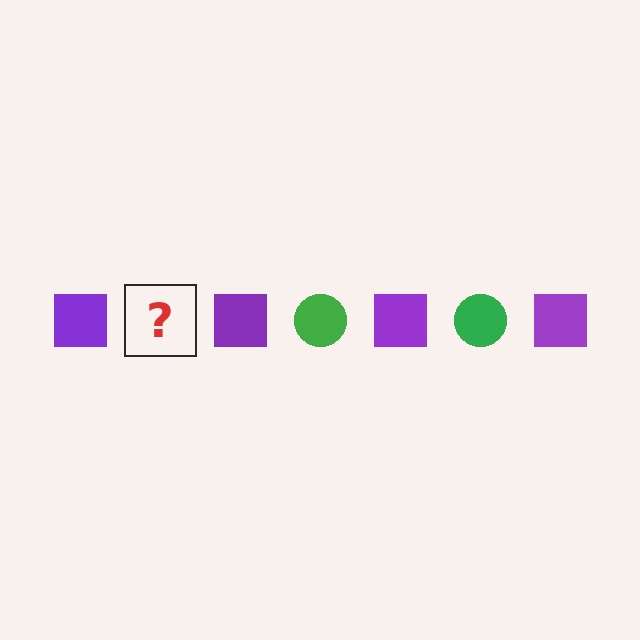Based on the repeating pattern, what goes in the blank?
The blank should be a green circle.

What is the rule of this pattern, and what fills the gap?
The rule is that the pattern alternates between purple square and green circle. The gap should be filled with a green circle.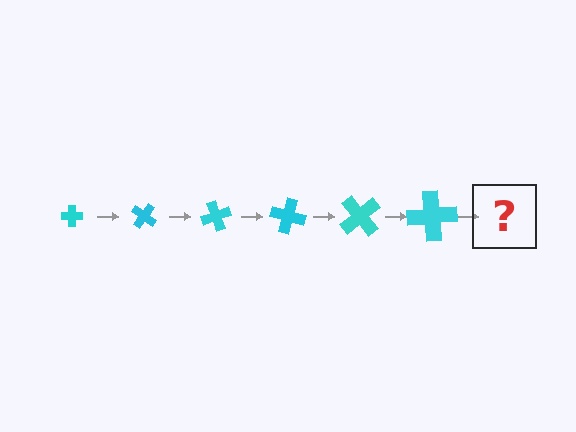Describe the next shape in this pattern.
It should be a cross, larger than the previous one and rotated 210 degrees from the start.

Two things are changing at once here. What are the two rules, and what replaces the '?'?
The two rules are that the cross grows larger each step and it rotates 35 degrees each step. The '?' should be a cross, larger than the previous one and rotated 210 degrees from the start.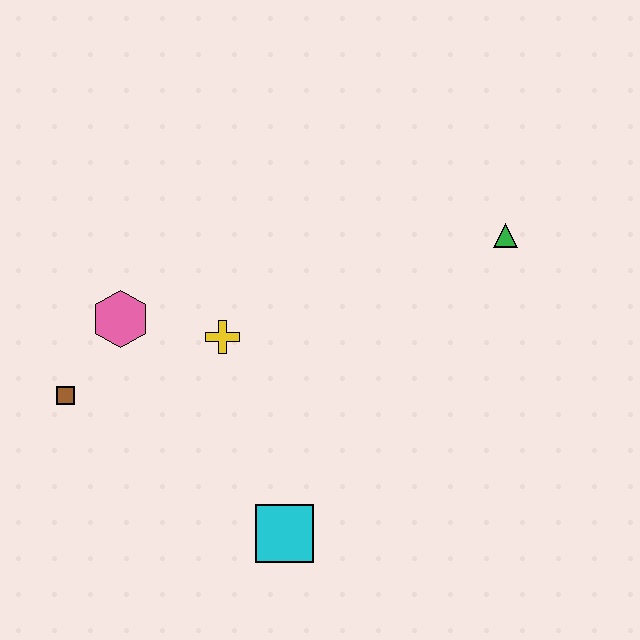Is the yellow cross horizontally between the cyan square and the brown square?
Yes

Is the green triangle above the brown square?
Yes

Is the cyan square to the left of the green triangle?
Yes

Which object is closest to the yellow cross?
The pink hexagon is closest to the yellow cross.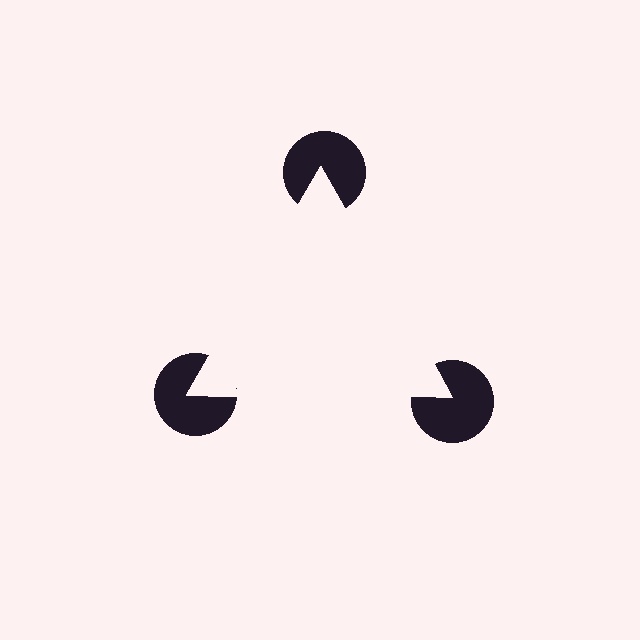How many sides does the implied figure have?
3 sides.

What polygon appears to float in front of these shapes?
An illusory triangle — its edges are inferred from the aligned wedge cuts in the pac-man discs, not physically drawn.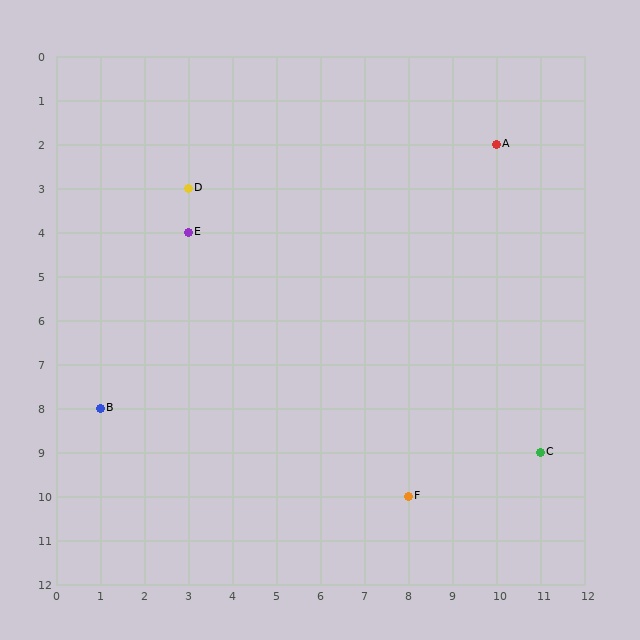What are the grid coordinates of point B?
Point B is at grid coordinates (1, 8).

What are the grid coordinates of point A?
Point A is at grid coordinates (10, 2).